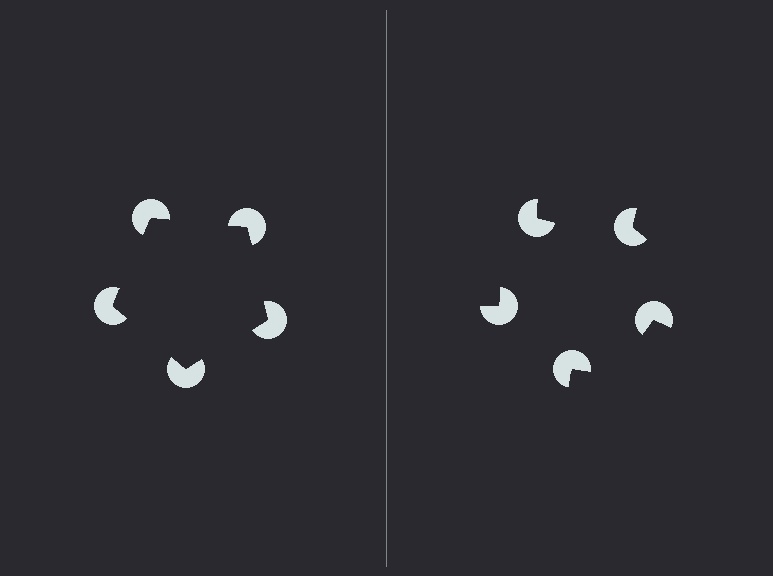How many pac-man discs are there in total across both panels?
10 — 5 on each side.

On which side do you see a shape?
An illusory pentagon appears on the left side. On the right side the wedge cuts are rotated, so no coherent shape forms.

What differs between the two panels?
The pac-man discs are positioned identically on both sides; only the wedge orientations differ. On the left they align to a pentagon; on the right they are misaligned.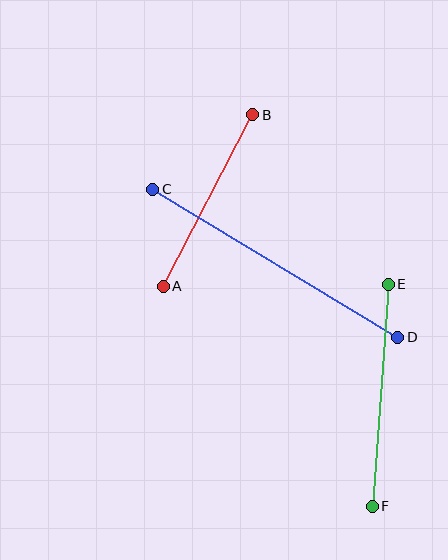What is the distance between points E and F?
The distance is approximately 223 pixels.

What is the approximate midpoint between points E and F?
The midpoint is at approximately (380, 395) pixels.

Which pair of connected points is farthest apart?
Points C and D are farthest apart.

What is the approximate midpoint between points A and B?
The midpoint is at approximately (208, 201) pixels.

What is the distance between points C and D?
The distance is approximately 286 pixels.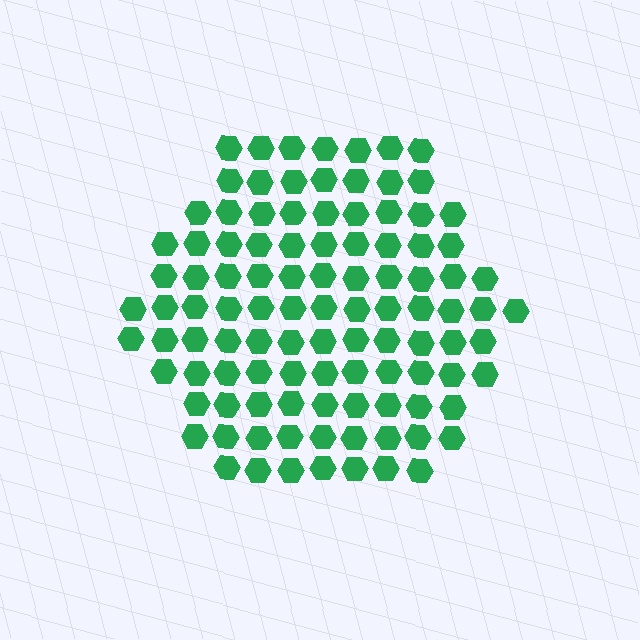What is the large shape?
The large shape is a hexagon.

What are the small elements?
The small elements are hexagons.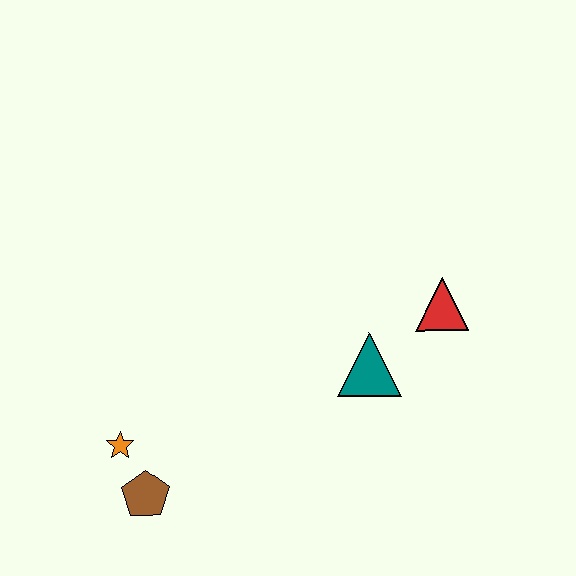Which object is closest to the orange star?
The brown pentagon is closest to the orange star.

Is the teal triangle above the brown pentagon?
Yes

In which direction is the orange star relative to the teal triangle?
The orange star is to the left of the teal triangle.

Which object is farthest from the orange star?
The red triangle is farthest from the orange star.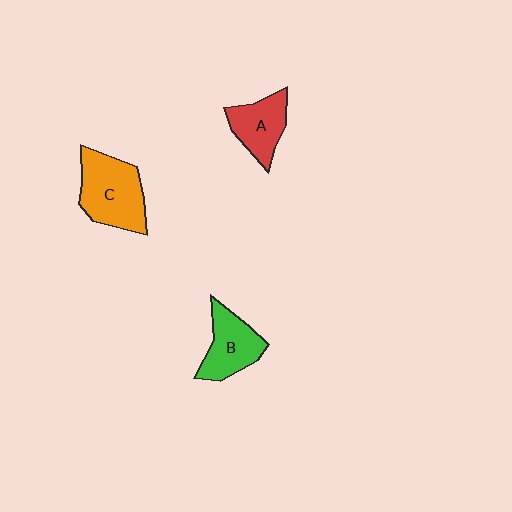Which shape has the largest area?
Shape C (orange).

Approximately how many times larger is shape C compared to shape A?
Approximately 1.5 times.